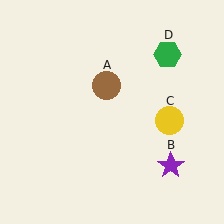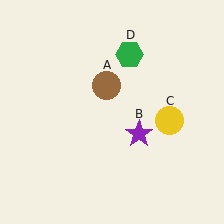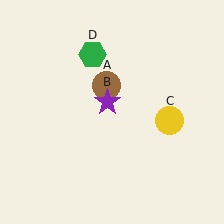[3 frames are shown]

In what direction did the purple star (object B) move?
The purple star (object B) moved up and to the left.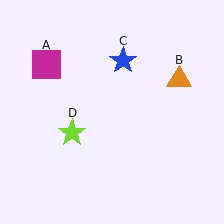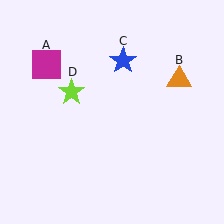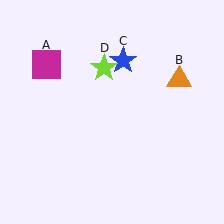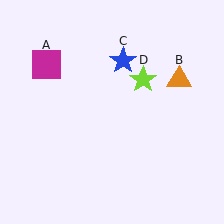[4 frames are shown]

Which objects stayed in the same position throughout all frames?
Magenta square (object A) and orange triangle (object B) and blue star (object C) remained stationary.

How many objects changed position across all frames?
1 object changed position: lime star (object D).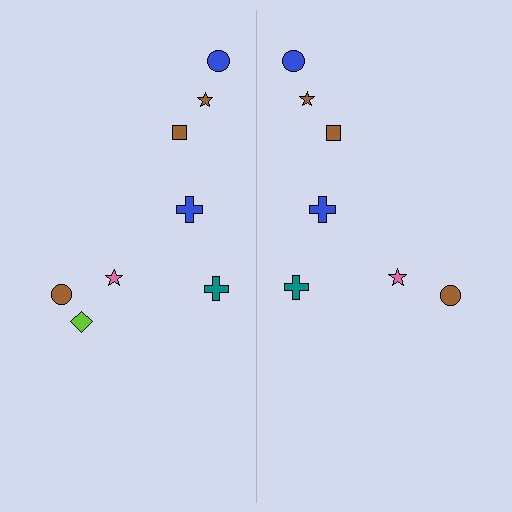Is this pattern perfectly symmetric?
No, the pattern is not perfectly symmetric. A lime diamond is missing from the right side.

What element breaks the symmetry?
A lime diamond is missing from the right side.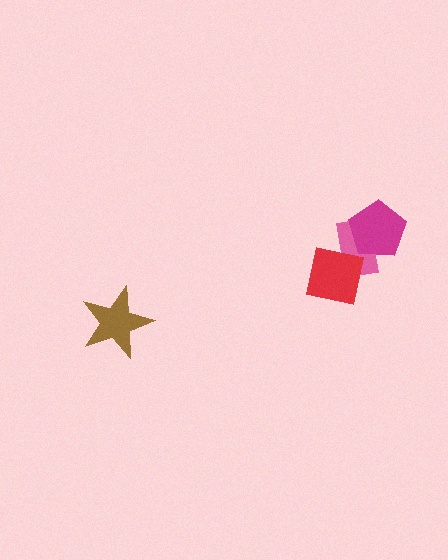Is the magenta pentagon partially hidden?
No, no other shape covers it.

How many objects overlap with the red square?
1 object overlaps with the red square.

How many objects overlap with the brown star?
0 objects overlap with the brown star.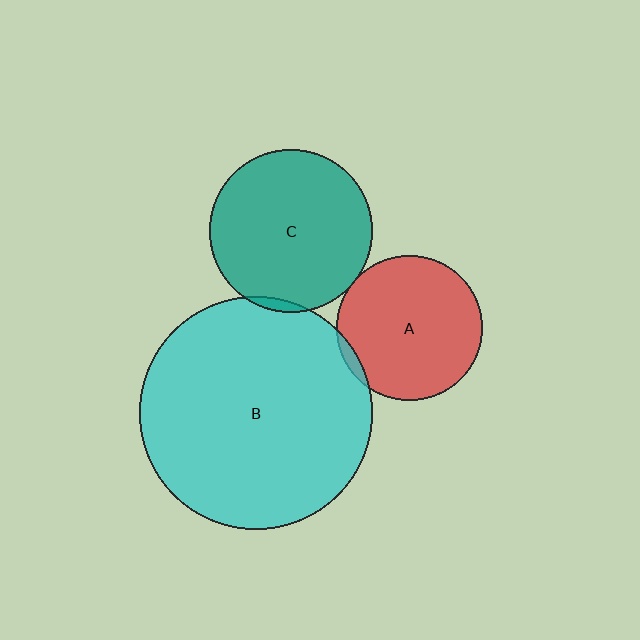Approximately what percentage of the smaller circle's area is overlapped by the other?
Approximately 5%.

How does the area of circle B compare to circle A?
Approximately 2.6 times.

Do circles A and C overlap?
Yes.